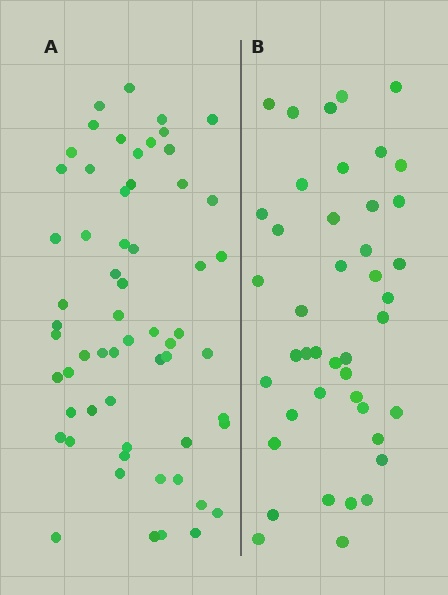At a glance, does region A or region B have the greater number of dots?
Region A (the left region) has more dots.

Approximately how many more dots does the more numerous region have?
Region A has approximately 15 more dots than region B.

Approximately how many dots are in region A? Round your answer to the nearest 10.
About 60 dots.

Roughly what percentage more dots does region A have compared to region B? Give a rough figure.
About 40% more.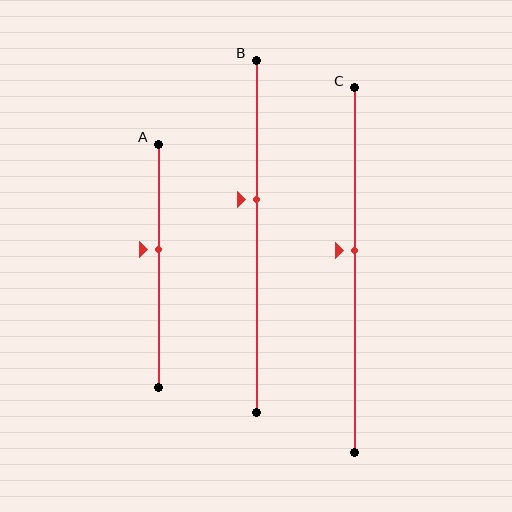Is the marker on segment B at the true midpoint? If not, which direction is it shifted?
No, the marker on segment B is shifted upward by about 10% of the segment length.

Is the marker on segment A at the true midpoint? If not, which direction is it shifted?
No, the marker on segment A is shifted upward by about 7% of the segment length.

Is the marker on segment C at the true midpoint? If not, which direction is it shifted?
No, the marker on segment C is shifted upward by about 5% of the segment length.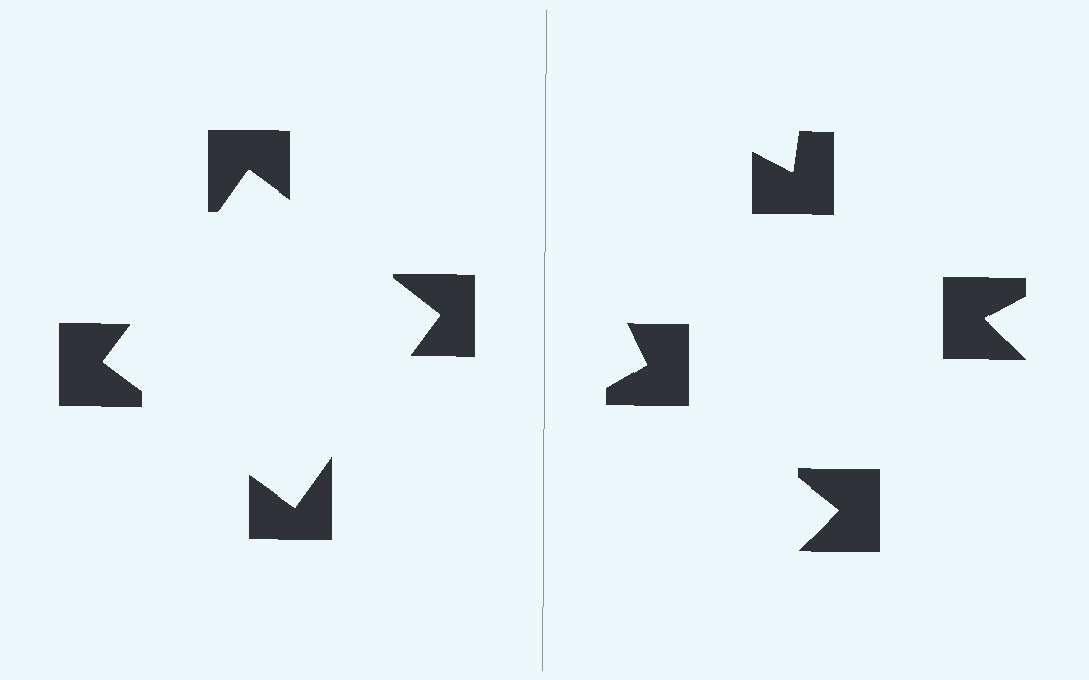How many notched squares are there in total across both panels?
8 — 4 on each side.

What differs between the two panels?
The notched squares are positioned identically on both sides; only the wedge orientations differ. On the left they align to a square; on the right they are misaligned.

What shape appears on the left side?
An illusory square.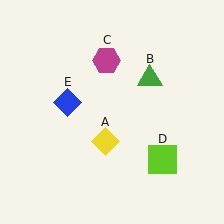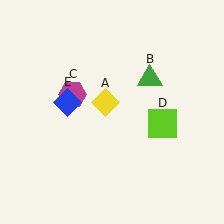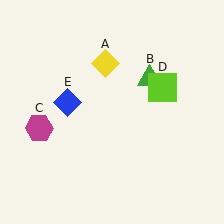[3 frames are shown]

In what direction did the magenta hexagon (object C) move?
The magenta hexagon (object C) moved down and to the left.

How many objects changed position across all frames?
3 objects changed position: yellow diamond (object A), magenta hexagon (object C), lime square (object D).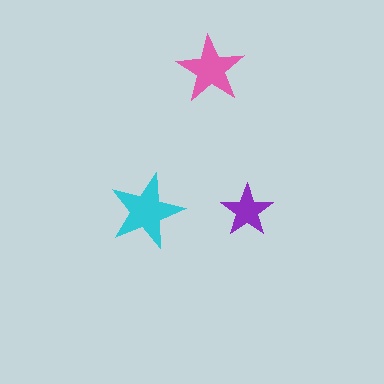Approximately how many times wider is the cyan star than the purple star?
About 1.5 times wider.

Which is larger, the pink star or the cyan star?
The cyan one.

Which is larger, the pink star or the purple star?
The pink one.